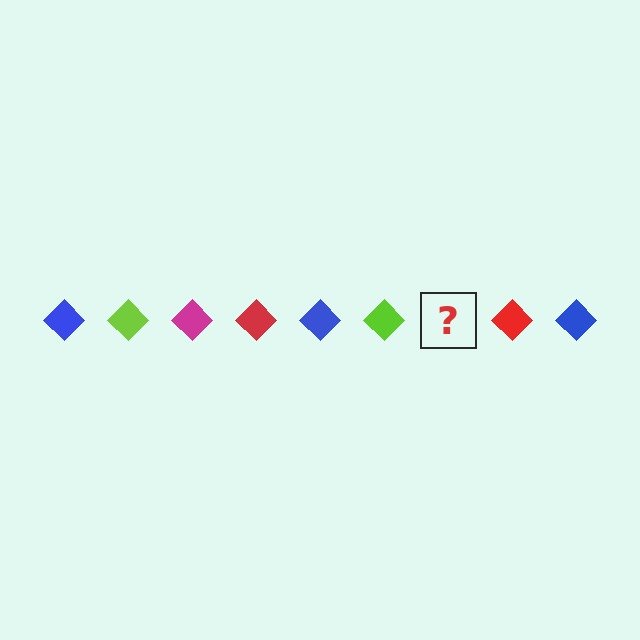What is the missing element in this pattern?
The missing element is a magenta diamond.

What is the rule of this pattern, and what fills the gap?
The rule is that the pattern cycles through blue, lime, magenta, red diamonds. The gap should be filled with a magenta diamond.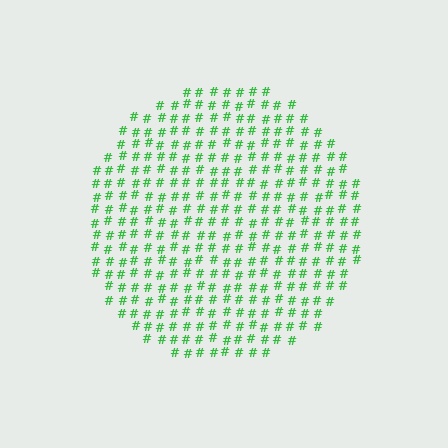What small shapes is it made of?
It is made of small hash symbols.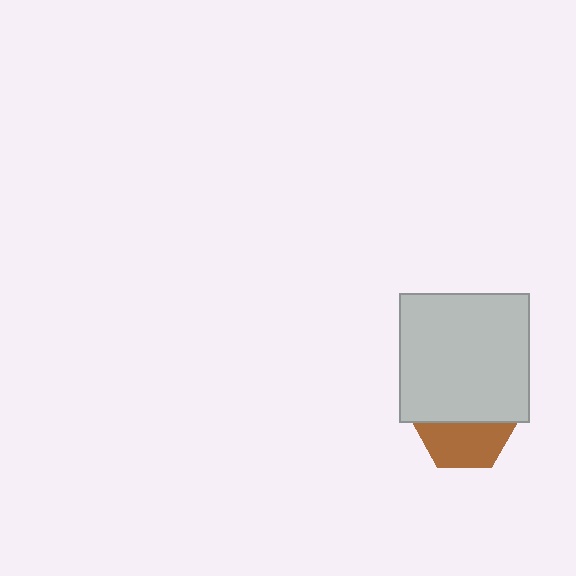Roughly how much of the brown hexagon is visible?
About half of it is visible (roughly 46%).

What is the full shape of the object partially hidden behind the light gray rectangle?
The partially hidden object is a brown hexagon.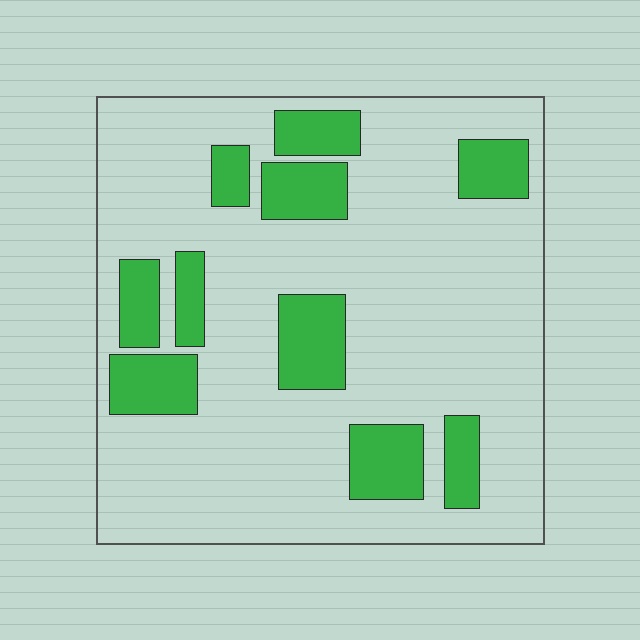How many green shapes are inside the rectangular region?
10.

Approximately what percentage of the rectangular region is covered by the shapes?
Approximately 20%.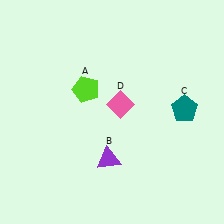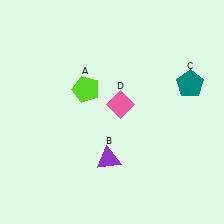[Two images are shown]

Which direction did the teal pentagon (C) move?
The teal pentagon (C) moved up.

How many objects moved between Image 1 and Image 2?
1 object moved between the two images.